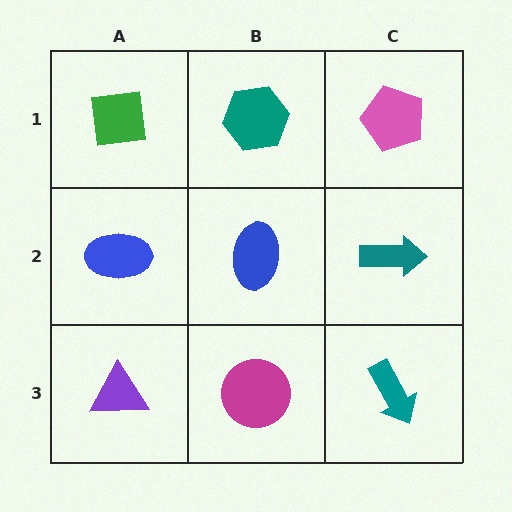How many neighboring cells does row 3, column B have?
3.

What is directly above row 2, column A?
A green square.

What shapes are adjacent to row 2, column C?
A pink pentagon (row 1, column C), a teal arrow (row 3, column C), a blue ellipse (row 2, column B).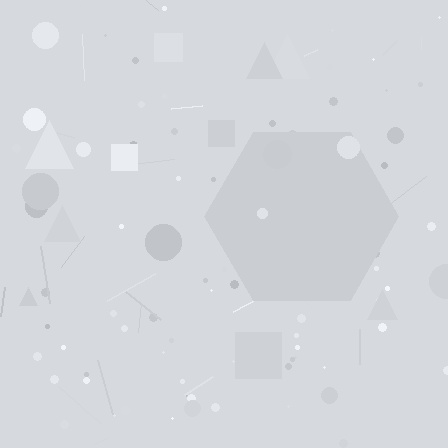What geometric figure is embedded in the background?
A hexagon is embedded in the background.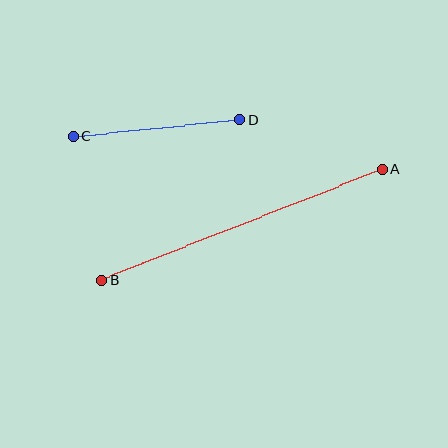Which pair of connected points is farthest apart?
Points A and B are farthest apart.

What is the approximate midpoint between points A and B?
The midpoint is at approximately (242, 225) pixels.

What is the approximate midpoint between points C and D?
The midpoint is at approximately (156, 128) pixels.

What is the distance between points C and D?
The distance is approximately 167 pixels.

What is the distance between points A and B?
The distance is approximately 302 pixels.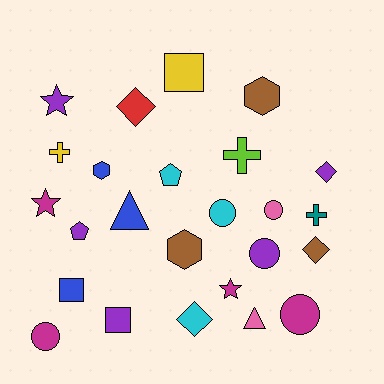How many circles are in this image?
There are 5 circles.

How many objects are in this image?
There are 25 objects.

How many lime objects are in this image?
There is 1 lime object.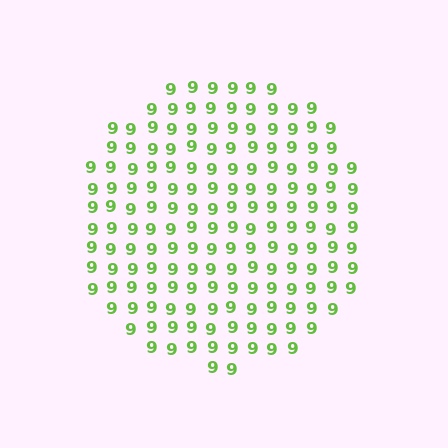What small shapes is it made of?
It is made of small digit 9's.